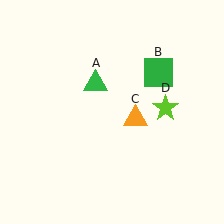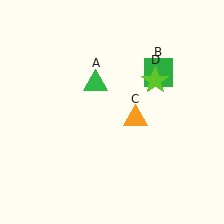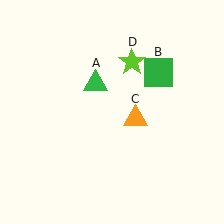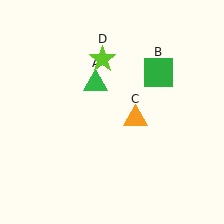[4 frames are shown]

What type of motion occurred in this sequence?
The lime star (object D) rotated counterclockwise around the center of the scene.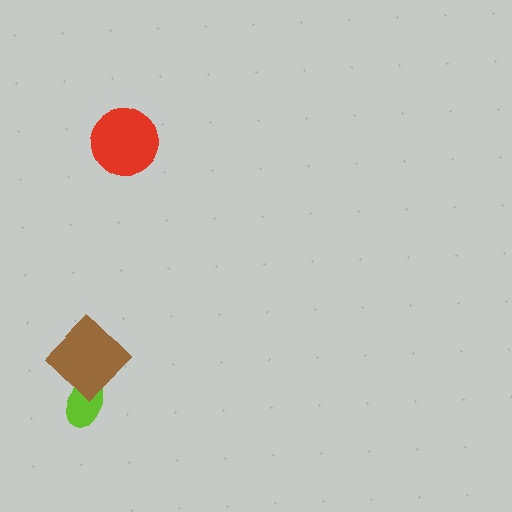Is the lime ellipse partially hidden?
Yes, it is partially covered by another shape.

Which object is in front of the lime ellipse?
The brown diamond is in front of the lime ellipse.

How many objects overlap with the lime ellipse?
1 object overlaps with the lime ellipse.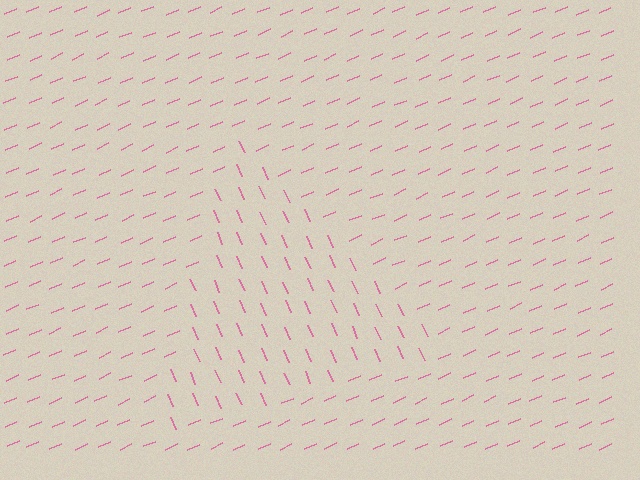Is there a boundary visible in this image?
Yes, there is a texture boundary formed by a change in line orientation.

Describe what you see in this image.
The image is filled with small pink line segments. A triangle region in the image has lines oriented differently from the surrounding lines, creating a visible texture boundary.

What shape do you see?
I see a triangle.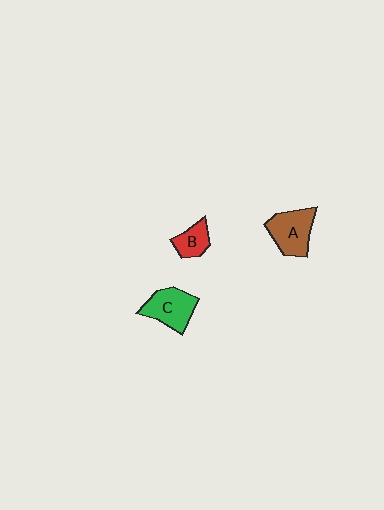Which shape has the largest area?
Shape A (brown).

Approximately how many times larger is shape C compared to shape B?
Approximately 1.7 times.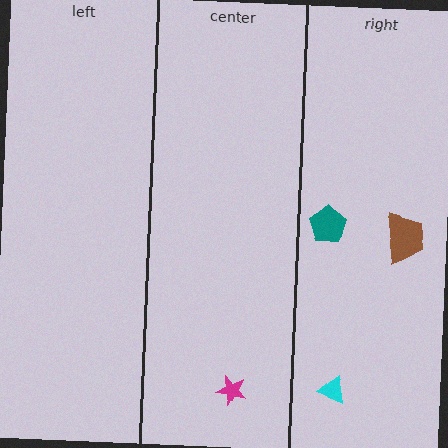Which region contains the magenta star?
The center region.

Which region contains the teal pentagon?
The right region.